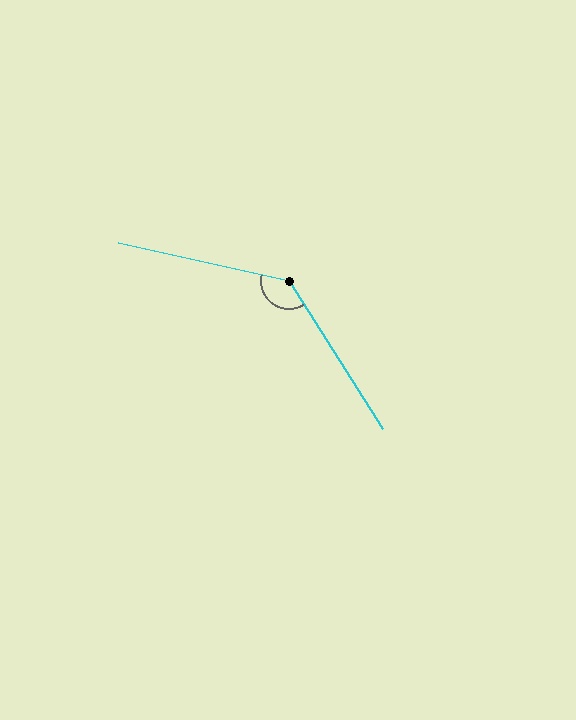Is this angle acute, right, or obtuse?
It is obtuse.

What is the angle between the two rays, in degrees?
Approximately 135 degrees.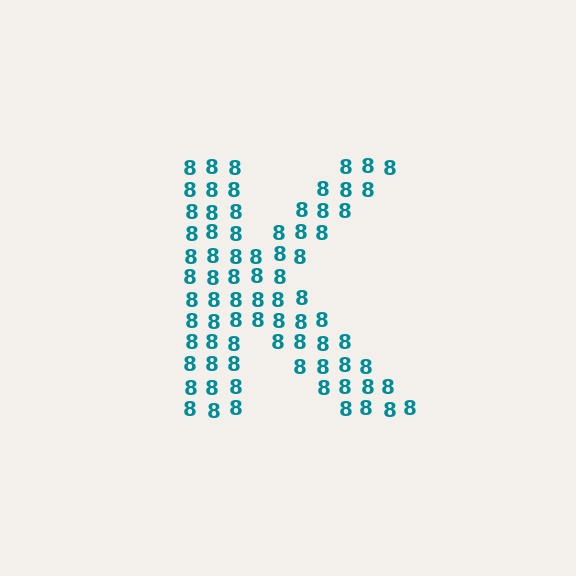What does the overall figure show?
The overall figure shows the letter K.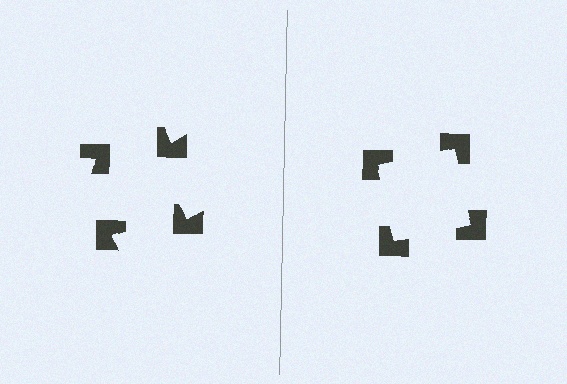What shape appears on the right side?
An illusory square.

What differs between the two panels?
The notched squares are positioned identically on both sides; only the wedge orientations differ. On the right they align to a square; on the left they are misaligned.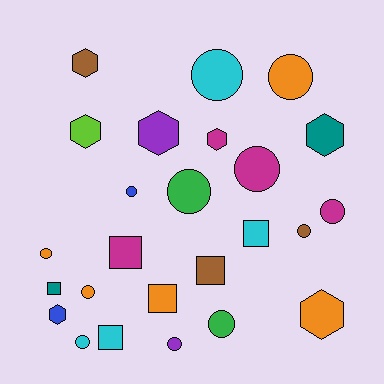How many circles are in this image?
There are 12 circles.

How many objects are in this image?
There are 25 objects.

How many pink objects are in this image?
There are no pink objects.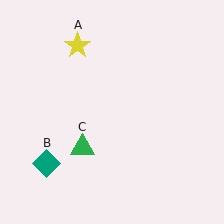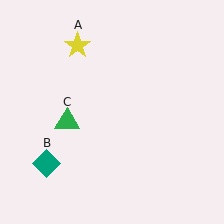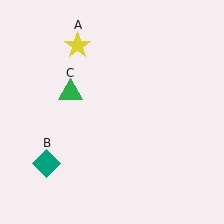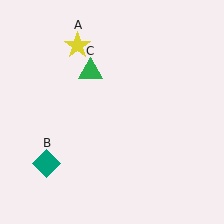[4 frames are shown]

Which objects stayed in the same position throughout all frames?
Yellow star (object A) and teal diamond (object B) remained stationary.